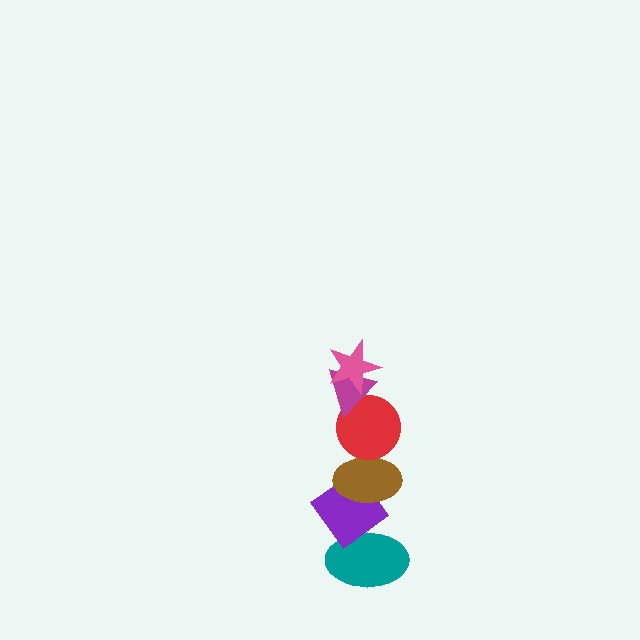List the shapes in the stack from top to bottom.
From top to bottom: the pink star, the magenta triangle, the red circle, the brown ellipse, the purple diamond, the teal ellipse.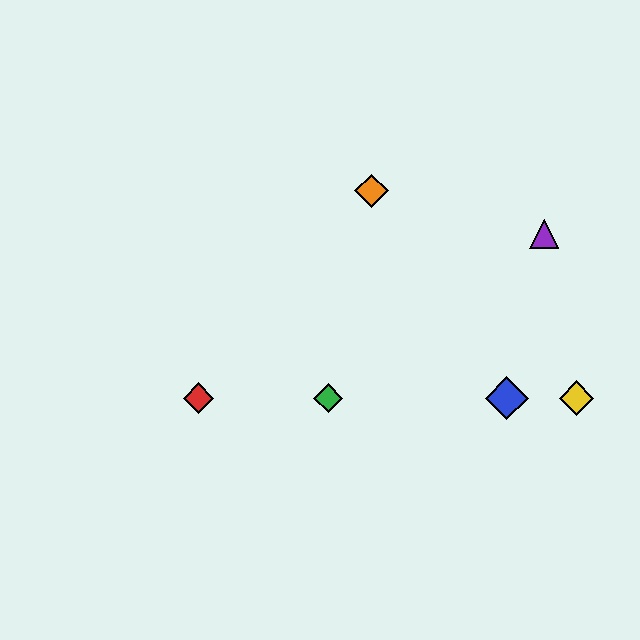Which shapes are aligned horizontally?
The red diamond, the blue diamond, the green diamond, the yellow diamond are aligned horizontally.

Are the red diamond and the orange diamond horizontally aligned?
No, the red diamond is at y≈398 and the orange diamond is at y≈191.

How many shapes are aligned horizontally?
4 shapes (the red diamond, the blue diamond, the green diamond, the yellow diamond) are aligned horizontally.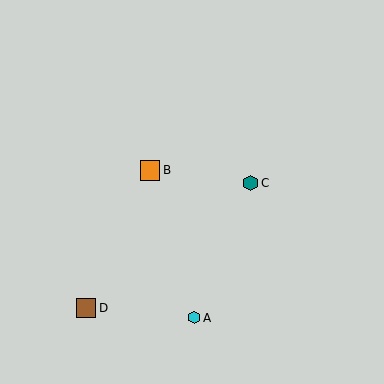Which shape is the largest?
The orange square (labeled B) is the largest.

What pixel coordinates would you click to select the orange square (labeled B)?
Click at (150, 170) to select the orange square B.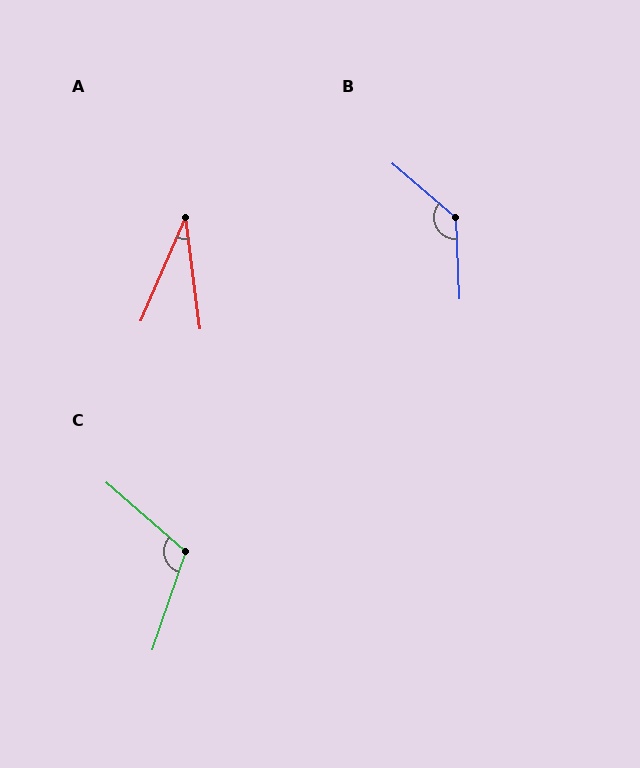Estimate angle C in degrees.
Approximately 112 degrees.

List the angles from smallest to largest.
A (31°), C (112°), B (133°).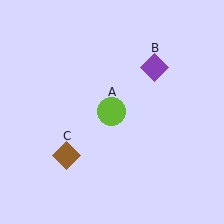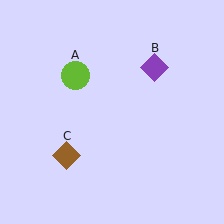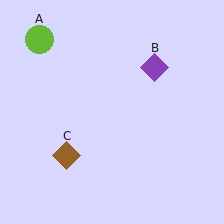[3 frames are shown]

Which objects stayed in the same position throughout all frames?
Purple diamond (object B) and brown diamond (object C) remained stationary.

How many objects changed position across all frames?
1 object changed position: lime circle (object A).